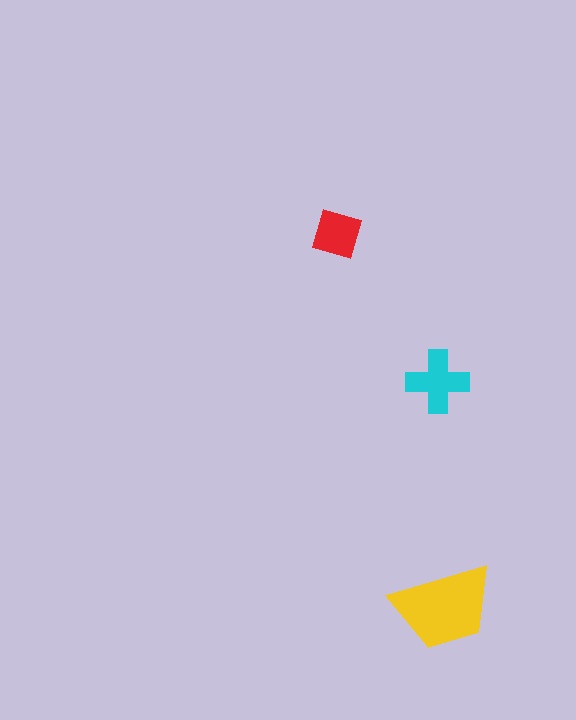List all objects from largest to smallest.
The yellow trapezoid, the cyan cross, the red square.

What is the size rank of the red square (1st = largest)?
3rd.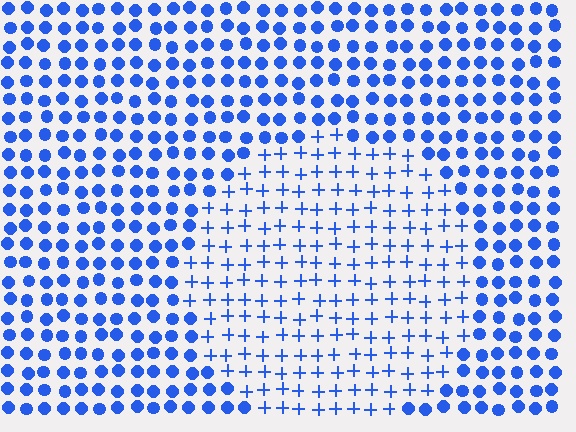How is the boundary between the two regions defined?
The boundary is defined by a change in element shape: plus signs inside vs. circles outside. All elements share the same color and spacing.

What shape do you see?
I see a circle.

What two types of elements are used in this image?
The image uses plus signs inside the circle region and circles outside it.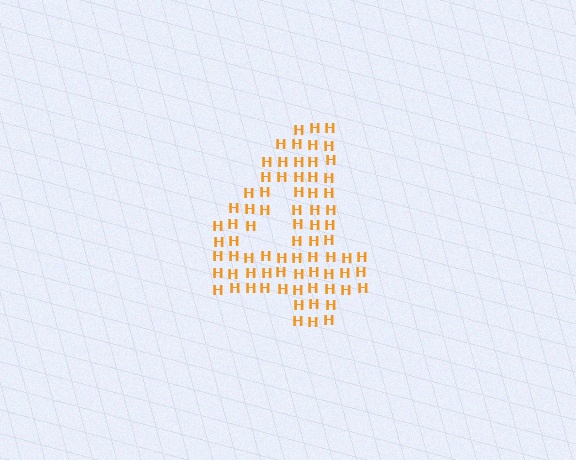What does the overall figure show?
The overall figure shows the digit 4.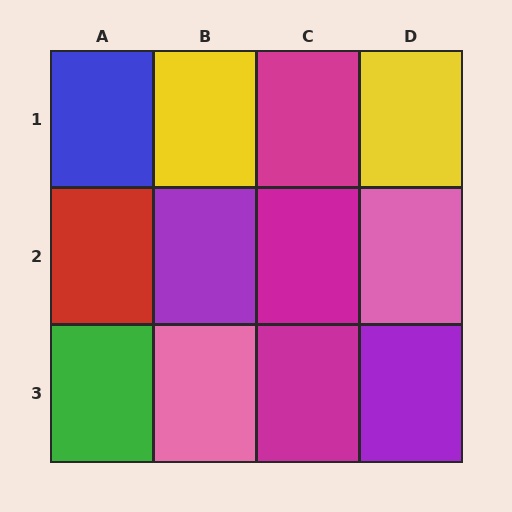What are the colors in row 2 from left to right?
Red, purple, magenta, pink.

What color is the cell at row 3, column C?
Magenta.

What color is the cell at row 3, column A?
Green.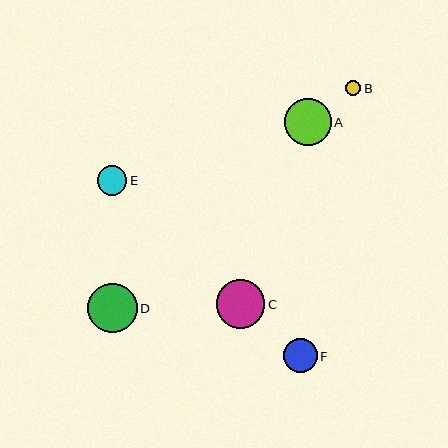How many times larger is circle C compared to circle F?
Circle C is approximately 1.4 times the size of circle F.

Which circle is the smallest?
Circle B is the smallest with a size of approximately 16 pixels.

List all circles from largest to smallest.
From largest to smallest: D, C, A, F, E, B.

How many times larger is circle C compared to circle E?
Circle C is approximately 1.7 times the size of circle E.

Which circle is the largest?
Circle D is the largest with a size of approximately 49 pixels.